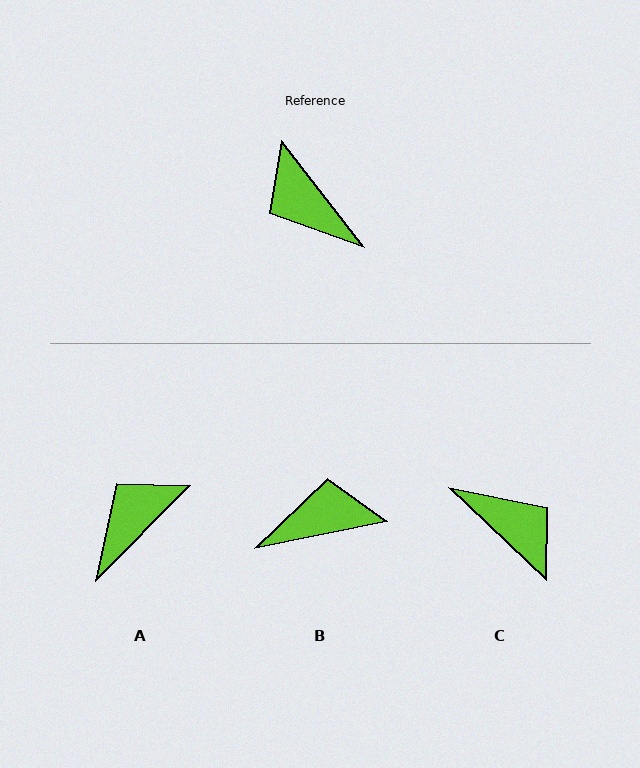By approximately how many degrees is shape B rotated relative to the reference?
Approximately 117 degrees clockwise.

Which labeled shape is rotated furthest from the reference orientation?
C, about 172 degrees away.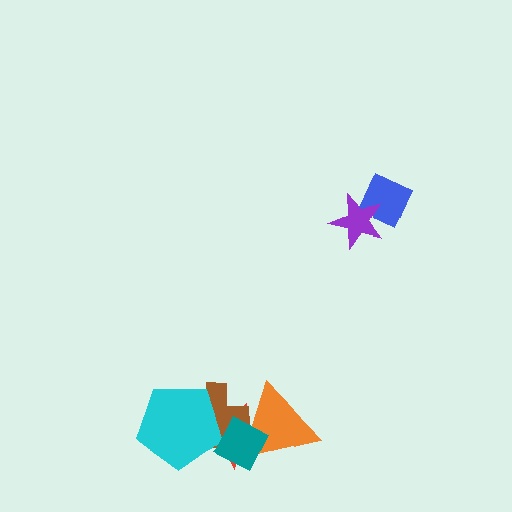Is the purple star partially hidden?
No, no other shape covers it.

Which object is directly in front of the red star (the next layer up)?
The brown cross is directly in front of the red star.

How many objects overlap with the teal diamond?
4 objects overlap with the teal diamond.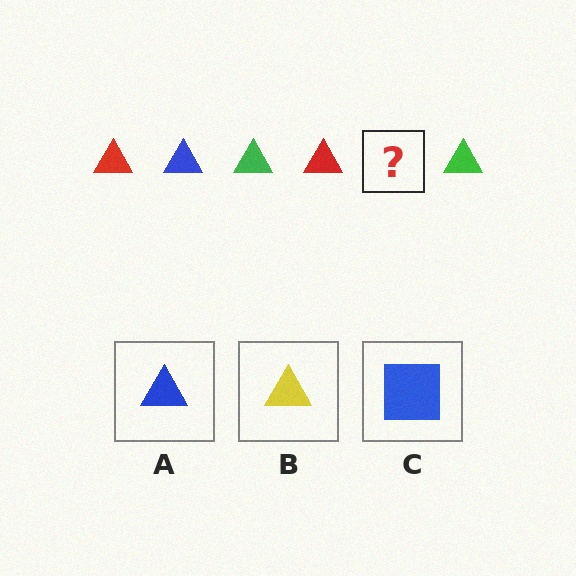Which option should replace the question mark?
Option A.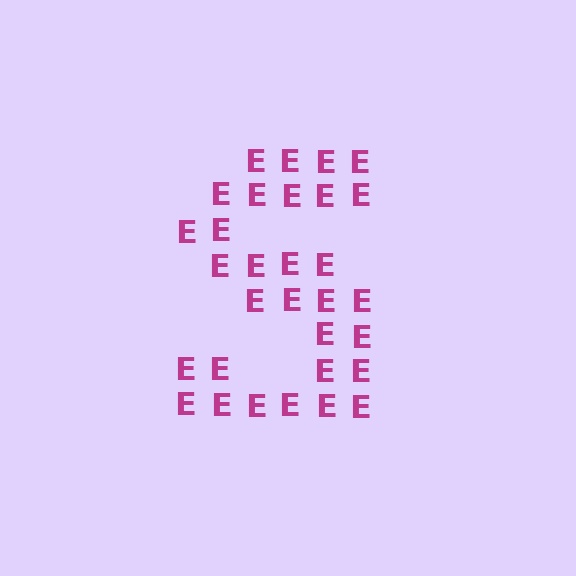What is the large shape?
The large shape is the letter S.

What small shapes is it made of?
It is made of small letter E's.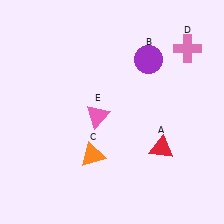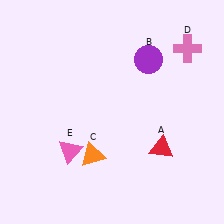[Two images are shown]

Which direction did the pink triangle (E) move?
The pink triangle (E) moved down.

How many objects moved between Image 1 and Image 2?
1 object moved between the two images.